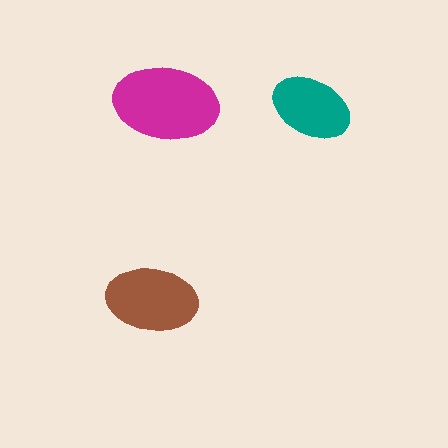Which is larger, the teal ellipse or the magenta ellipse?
The magenta one.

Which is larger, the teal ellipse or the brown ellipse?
The brown one.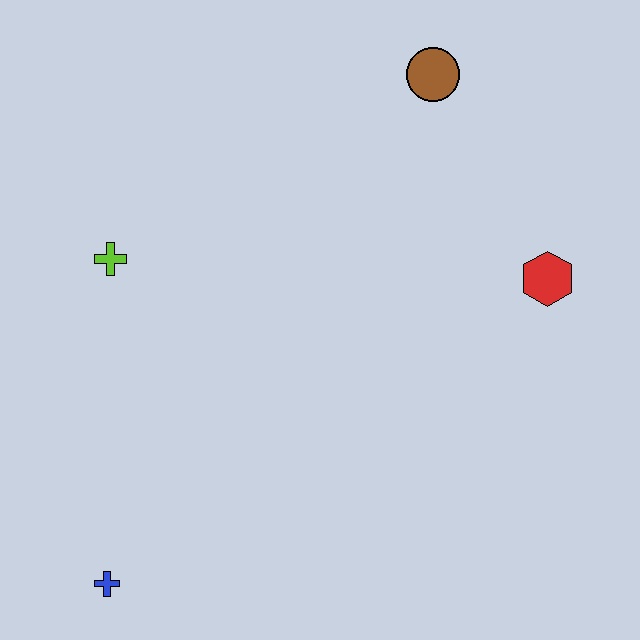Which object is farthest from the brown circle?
The blue cross is farthest from the brown circle.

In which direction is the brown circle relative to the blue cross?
The brown circle is above the blue cross.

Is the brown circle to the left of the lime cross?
No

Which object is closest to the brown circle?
The red hexagon is closest to the brown circle.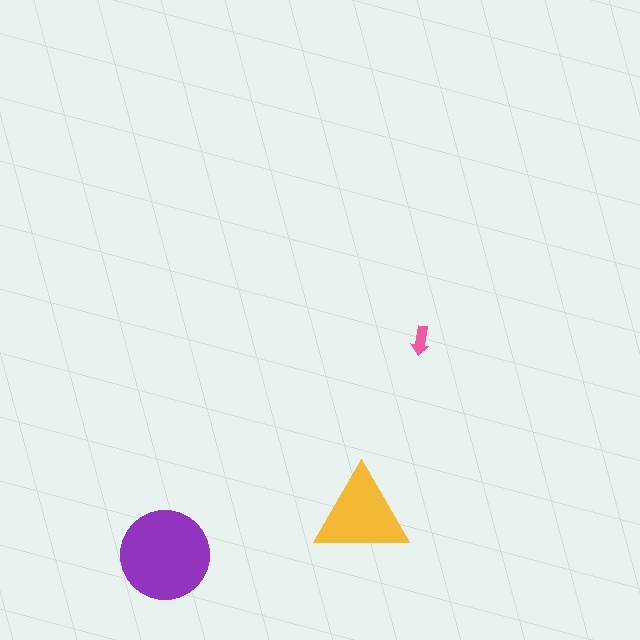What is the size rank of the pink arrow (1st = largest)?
3rd.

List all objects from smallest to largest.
The pink arrow, the yellow triangle, the purple circle.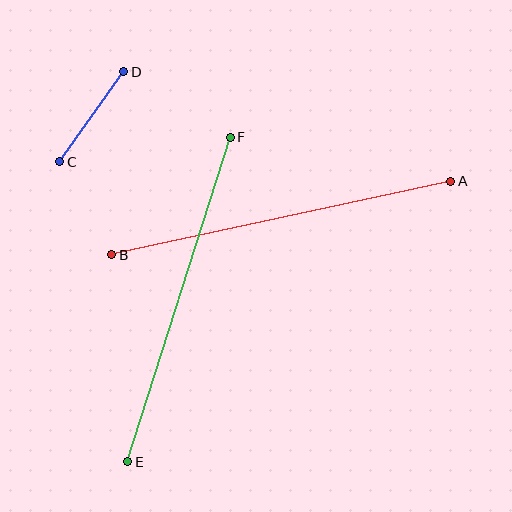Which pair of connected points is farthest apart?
Points A and B are farthest apart.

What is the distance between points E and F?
The distance is approximately 340 pixels.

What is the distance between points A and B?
The distance is approximately 347 pixels.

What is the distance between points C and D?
The distance is approximately 110 pixels.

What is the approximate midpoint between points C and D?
The midpoint is at approximately (92, 117) pixels.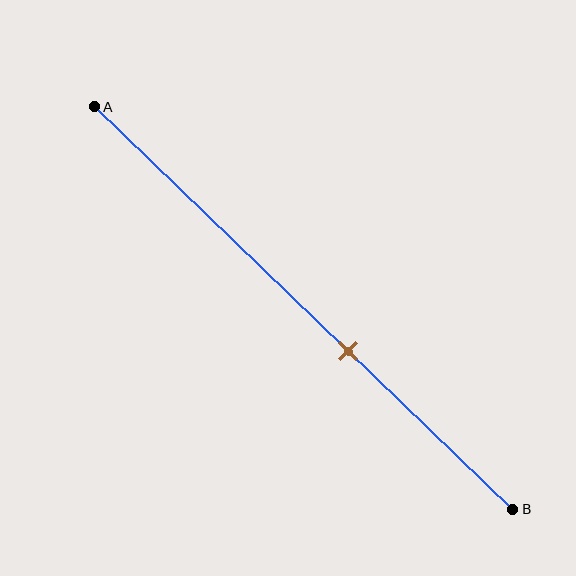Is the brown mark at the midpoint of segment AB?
No, the mark is at about 60% from A, not at the 50% midpoint.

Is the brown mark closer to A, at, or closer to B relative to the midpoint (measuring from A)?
The brown mark is closer to point B than the midpoint of segment AB.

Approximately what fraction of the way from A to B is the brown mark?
The brown mark is approximately 60% of the way from A to B.